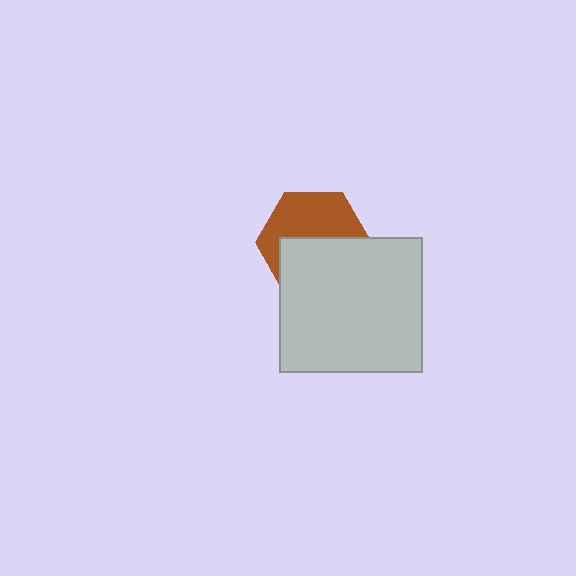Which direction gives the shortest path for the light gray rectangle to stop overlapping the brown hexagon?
Moving down gives the shortest separation.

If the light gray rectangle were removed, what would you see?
You would see the complete brown hexagon.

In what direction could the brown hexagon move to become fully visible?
The brown hexagon could move up. That would shift it out from behind the light gray rectangle entirely.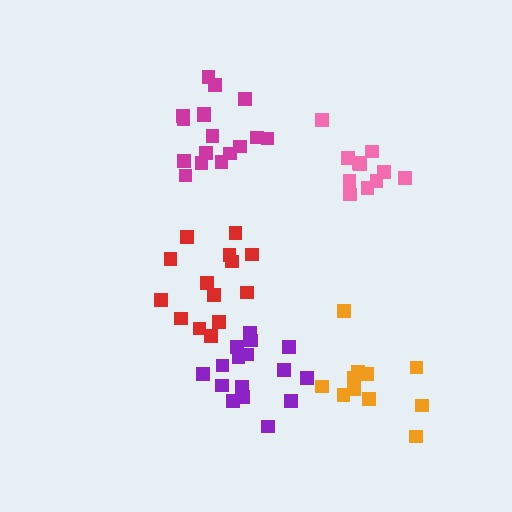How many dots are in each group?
Group 1: 14 dots, Group 2: 16 dots, Group 3: 17 dots, Group 4: 11 dots, Group 5: 11 dots (69 total).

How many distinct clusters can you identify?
There are 5 distinct clusters.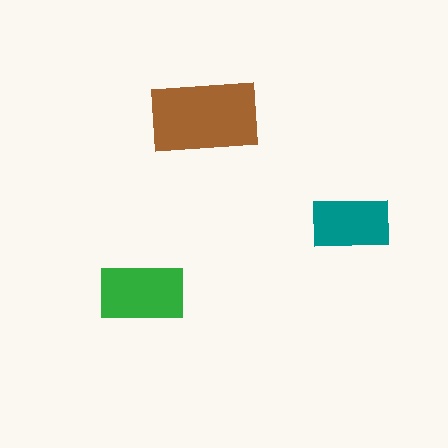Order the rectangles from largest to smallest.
the brown one, the green one, the teal one.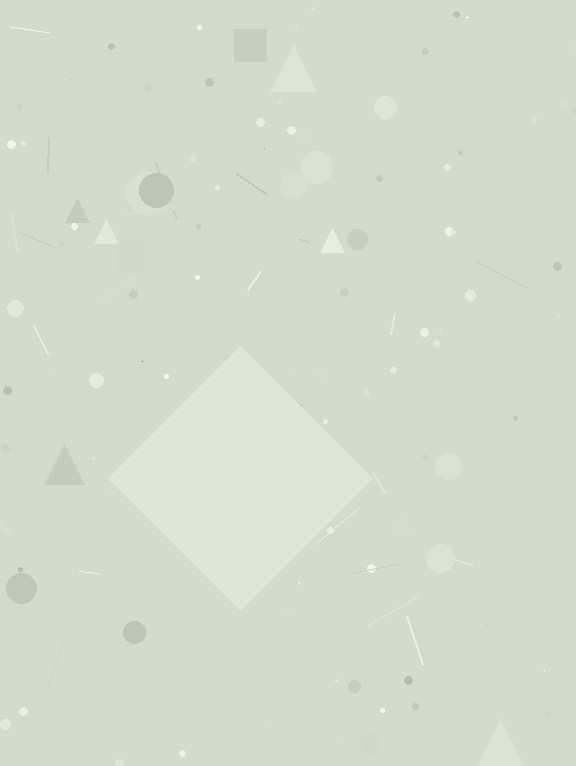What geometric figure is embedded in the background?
A diamond is embedded in the background.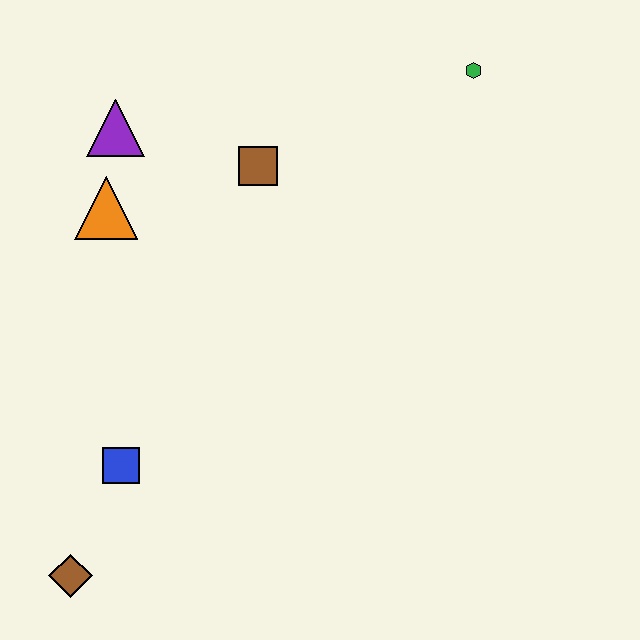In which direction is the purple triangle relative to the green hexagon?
The purple triangle is to the left of the green hexagon.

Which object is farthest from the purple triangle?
The brown diamond is farthest from the purple triangle.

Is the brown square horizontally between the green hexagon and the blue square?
Yes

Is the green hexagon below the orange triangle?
No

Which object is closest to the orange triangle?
The purple triangle is closest to the orange triangle.